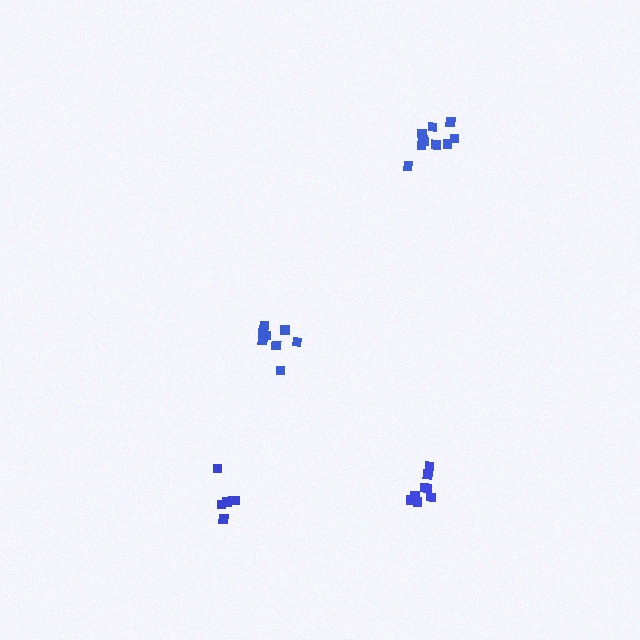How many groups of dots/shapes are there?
There are 4 groups.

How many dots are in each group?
Group 1: 6 dots, Group 2: 8 dots, Group 3: 10 dots, Group 4: 9 dots (33 total).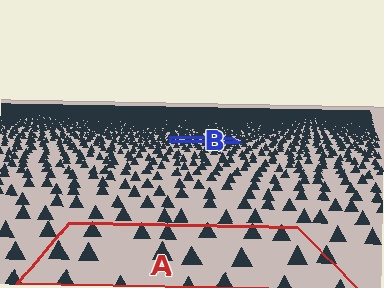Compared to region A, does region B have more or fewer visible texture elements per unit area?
Region B has more texture elements per unit area — they are packed more densely because it is farther away.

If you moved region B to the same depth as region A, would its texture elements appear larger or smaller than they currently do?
They would appear larger. At a closer depth, the same texture elements are projected at a bigger on-screen size.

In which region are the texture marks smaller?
The texture marks are smaller in region B, because it is farther away.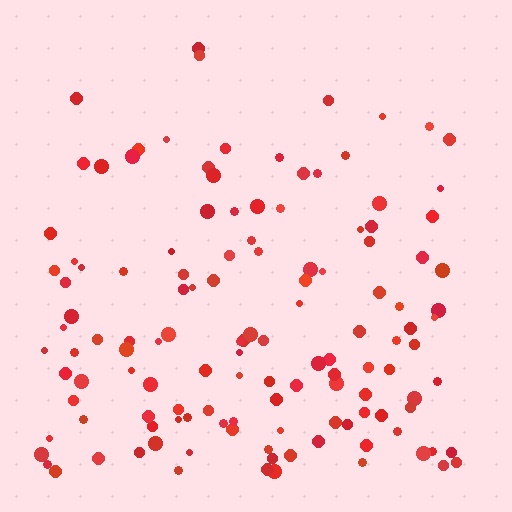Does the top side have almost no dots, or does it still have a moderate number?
Still a moderate number, just noticeably fewer than the bottom.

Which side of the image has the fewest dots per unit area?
The top.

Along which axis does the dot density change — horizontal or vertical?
Vertical.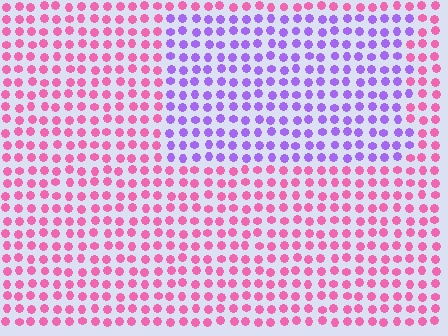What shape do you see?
I see a rectangle.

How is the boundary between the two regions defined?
The boundary is defined purely by a slight shift in hue (about 60 degrees). Spacing, size, and orientation are identical on both sides.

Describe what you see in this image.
The image is filled with small pink elements in a uniform arrangement. A rectangle-shaped region is visible where the elements are tinted to a slightly different hue, forming a subtle color boundary.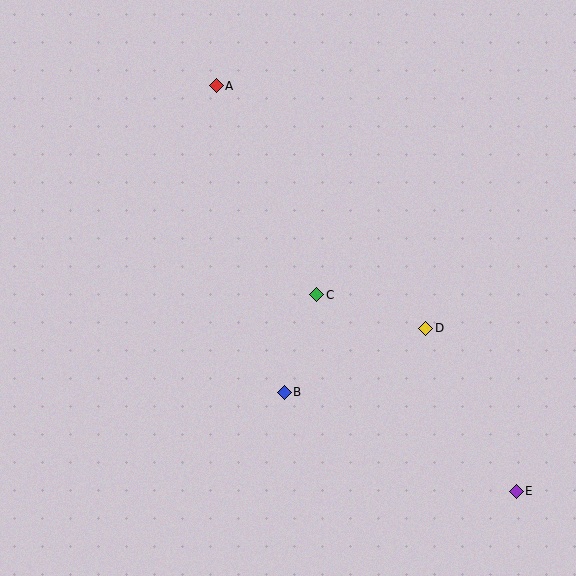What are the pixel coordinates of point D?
Point D is at (426, 328).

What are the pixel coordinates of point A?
Point A is at (216, 86).